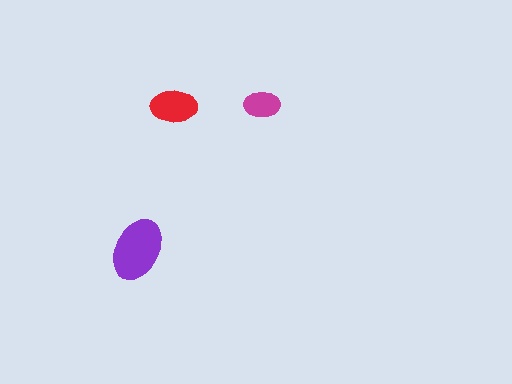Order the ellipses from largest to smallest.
the purple one, the red one, the magenta one.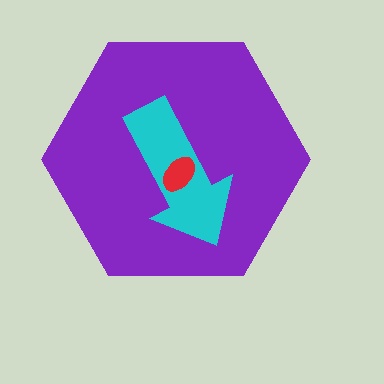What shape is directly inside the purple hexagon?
The cyan arrow.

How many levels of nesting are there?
3.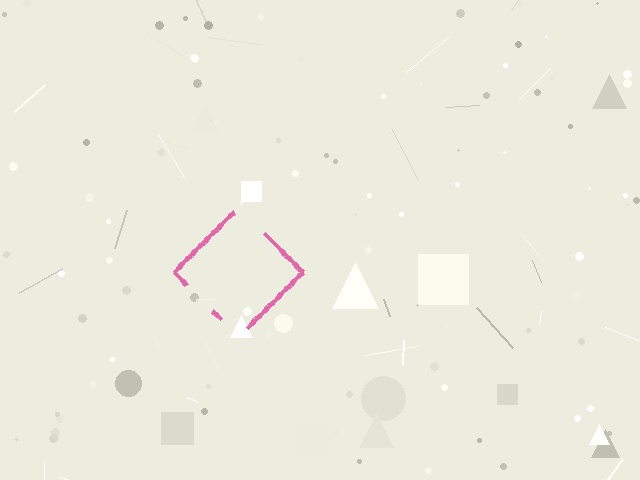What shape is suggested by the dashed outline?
The dashed outline suggests a diamond.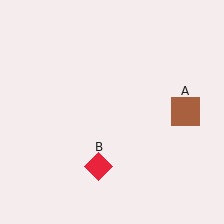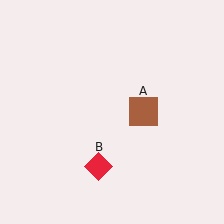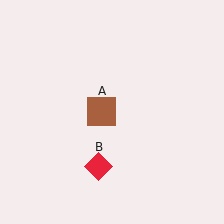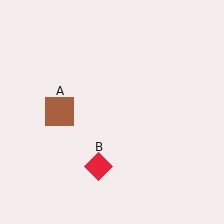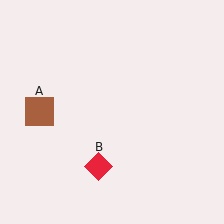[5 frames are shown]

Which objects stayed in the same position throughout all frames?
Red diamond (object B) remained stationary.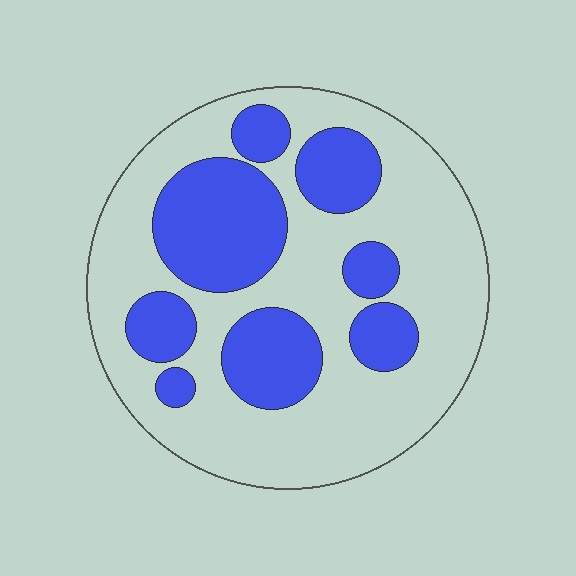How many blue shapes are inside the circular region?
8.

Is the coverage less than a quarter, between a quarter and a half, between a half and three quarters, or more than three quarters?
Between a quarter and a half.